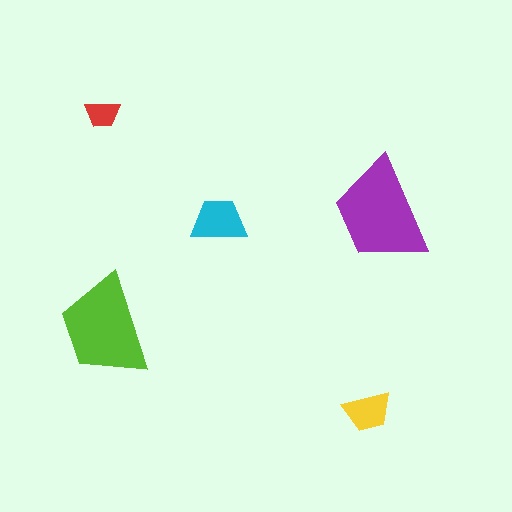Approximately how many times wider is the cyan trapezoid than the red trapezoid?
About 1.5 times wider.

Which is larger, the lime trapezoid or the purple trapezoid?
The purple one.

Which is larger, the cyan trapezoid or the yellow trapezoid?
The cyan one.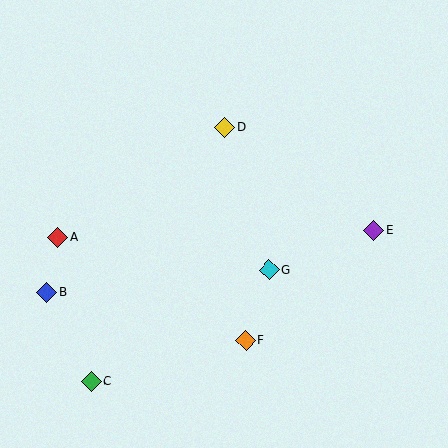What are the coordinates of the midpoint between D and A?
The midpoint between D and A is at (141, 182).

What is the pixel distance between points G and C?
The distance between G and C is 210 pixels.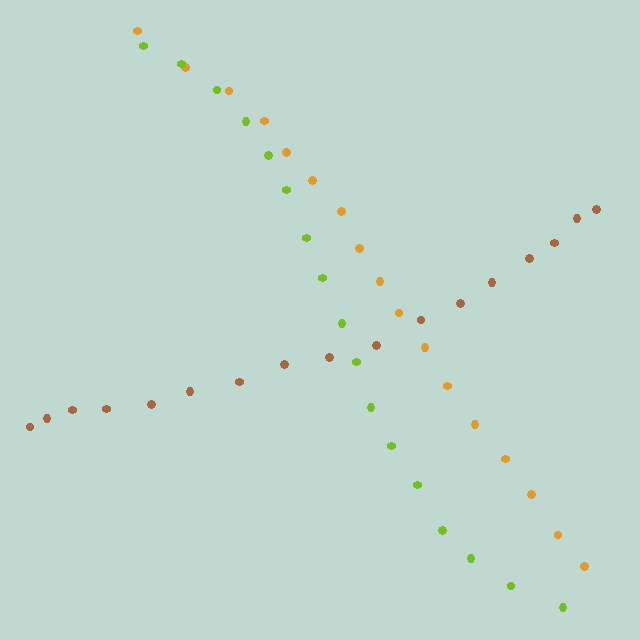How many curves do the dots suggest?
There are 3 distinct paths.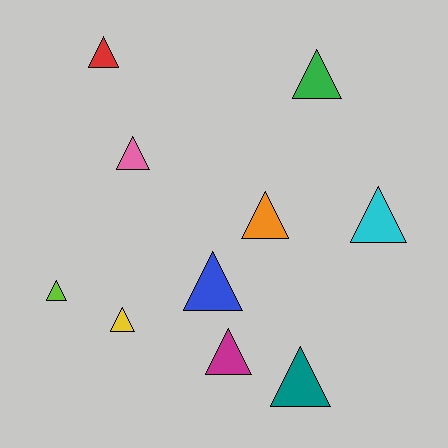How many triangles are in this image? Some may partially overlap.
There are 10 triangles.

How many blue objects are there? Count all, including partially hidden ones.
There is 1 blue object.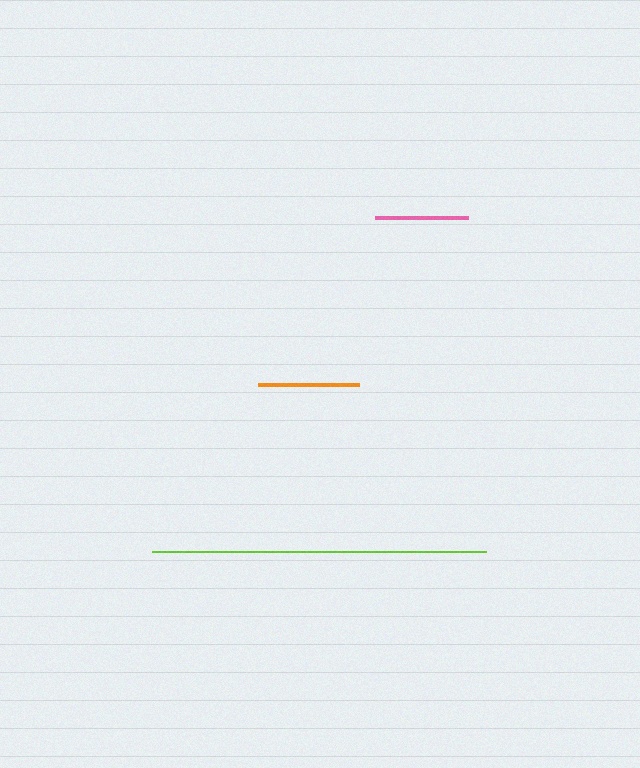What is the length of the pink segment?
The pink segment is approximately 93 pixels long.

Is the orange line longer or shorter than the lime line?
The lime line is longer than the orange line.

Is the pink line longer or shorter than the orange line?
The orange line is longer than the pink line.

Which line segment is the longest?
The lime line is the longest at approximately 334 pixels.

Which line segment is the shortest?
The pink line is the shortest at approximately 93 pixels.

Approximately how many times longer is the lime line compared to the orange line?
The lime line is approximately 3.3 times the length of the orange line.